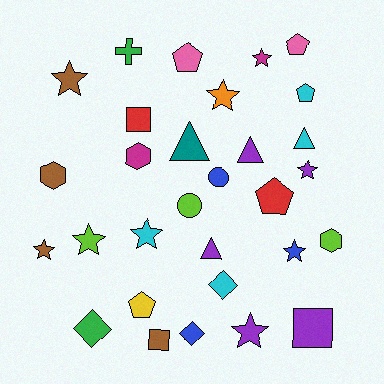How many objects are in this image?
There are 30 objects.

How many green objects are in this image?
There are 2 green objects.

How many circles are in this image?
There are 2 circles.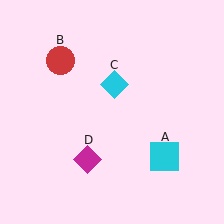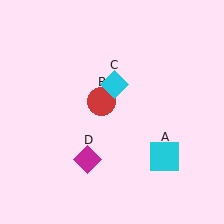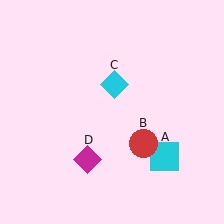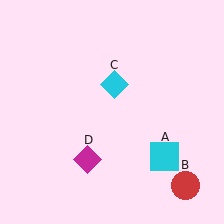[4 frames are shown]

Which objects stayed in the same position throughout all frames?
Cyan square (object A) and cyan diamond (object C) and magenta diamond (object D) remained stationary.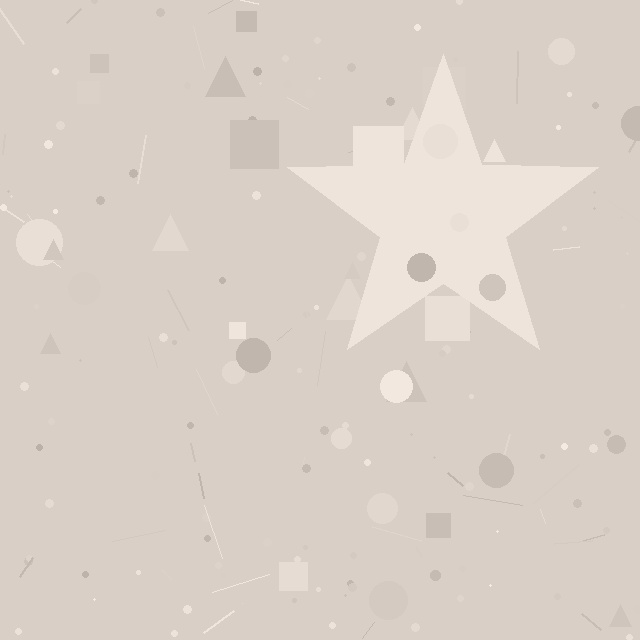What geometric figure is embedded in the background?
A star is embedded in the background.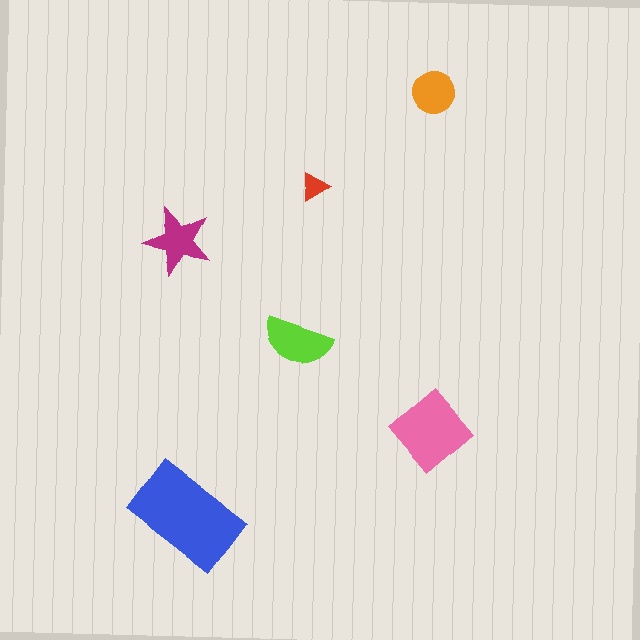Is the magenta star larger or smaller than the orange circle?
Larger.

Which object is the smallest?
The red triangle.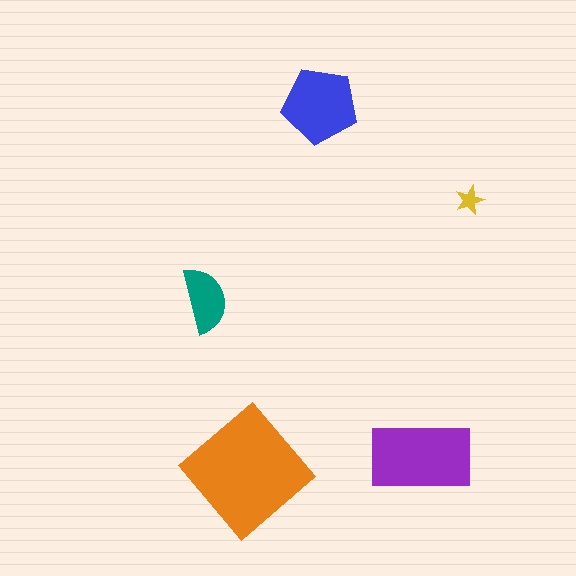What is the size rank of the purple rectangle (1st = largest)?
2nd.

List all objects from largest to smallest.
The orange diamond, the purple rectangle, the blue pentagon, the teal semicircle, the yellow star.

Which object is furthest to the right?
The yellow star is rightmost.